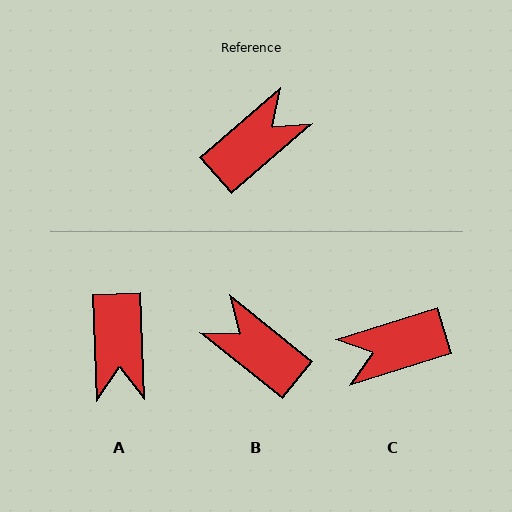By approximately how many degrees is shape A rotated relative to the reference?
Approximately 129 degrees clockwise.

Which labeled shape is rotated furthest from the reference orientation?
C, about 156 degrees away.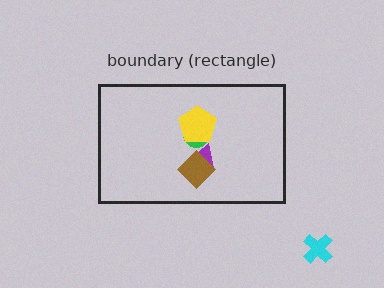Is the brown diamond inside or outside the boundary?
Inside.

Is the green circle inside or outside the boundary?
Inside.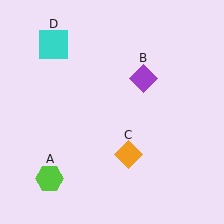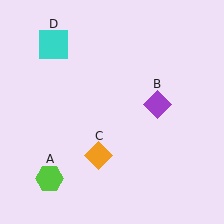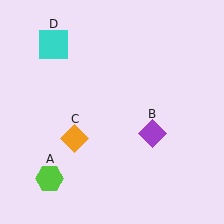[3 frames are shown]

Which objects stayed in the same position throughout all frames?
Lime hexagon (object A) and cyan square (object D) remained stationary.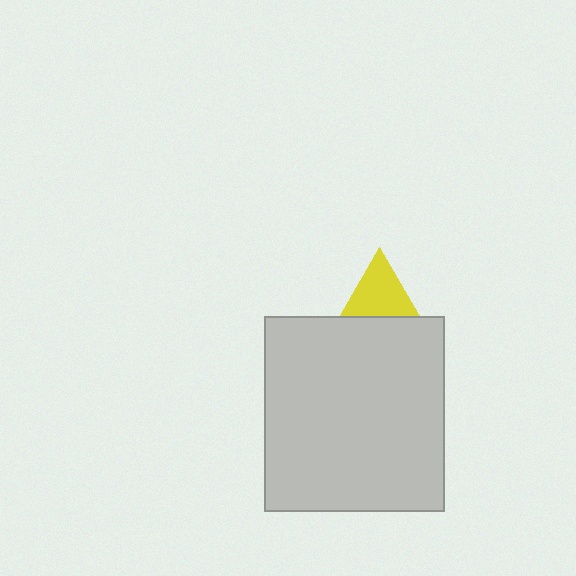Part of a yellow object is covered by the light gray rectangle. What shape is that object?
It is a triangle.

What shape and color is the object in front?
The object in front is a light gray rectangle.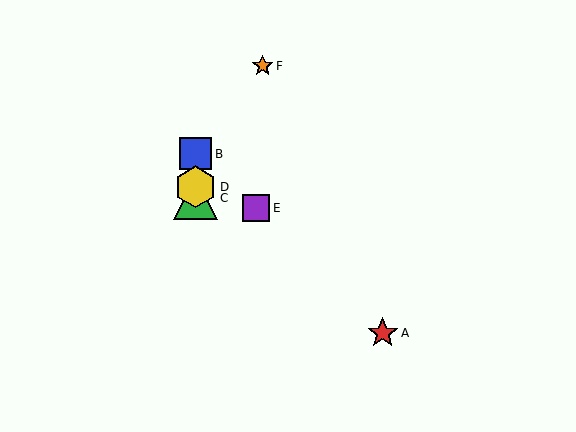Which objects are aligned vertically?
Objects B, C, D are aligned vertically.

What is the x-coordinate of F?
Object F is at x≈263.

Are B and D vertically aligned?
Yes, both are at x≈196.